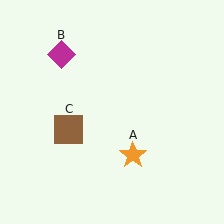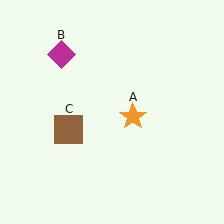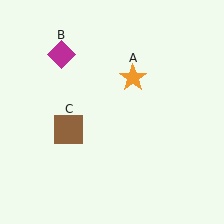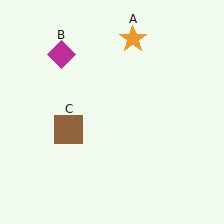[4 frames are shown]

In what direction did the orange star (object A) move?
The orange star (object A) moved up.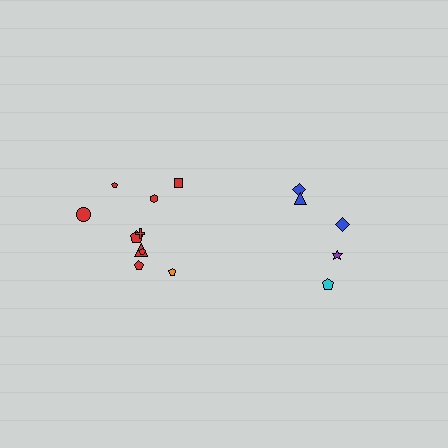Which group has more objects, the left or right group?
The left group.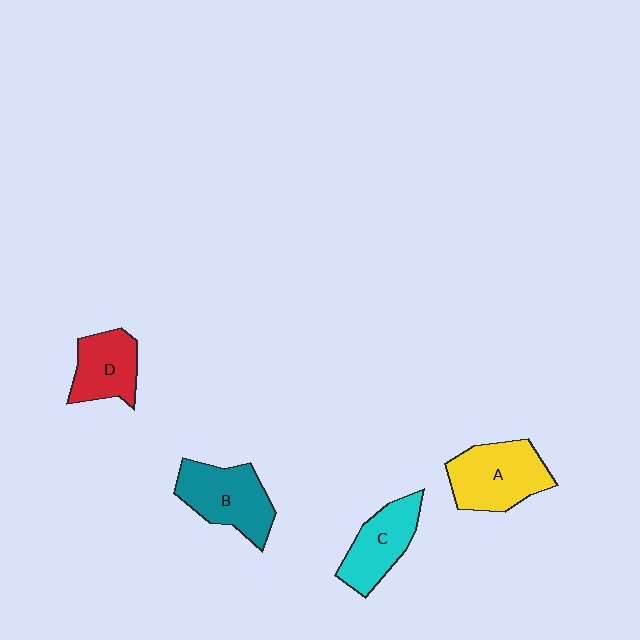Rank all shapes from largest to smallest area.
From largest to smallest: A (yellow), B (teal), C (cyan), D (red).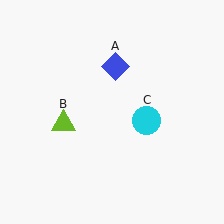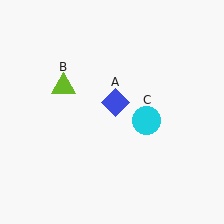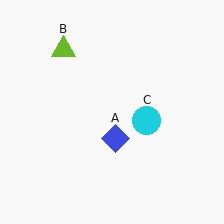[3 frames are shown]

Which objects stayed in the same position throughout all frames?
Cyan circle (object C) remained stationary.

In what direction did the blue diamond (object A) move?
The blue diamond (object A) moved down.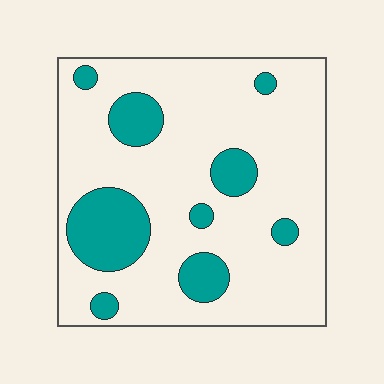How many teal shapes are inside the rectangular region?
9.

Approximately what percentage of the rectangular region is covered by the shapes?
Approximately 20%.